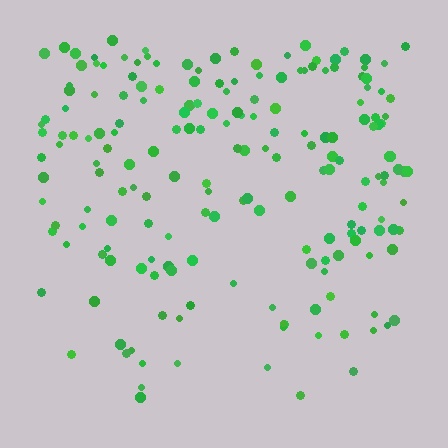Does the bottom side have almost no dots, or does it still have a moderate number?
Still a moderate number, just noticeably fewer than the top.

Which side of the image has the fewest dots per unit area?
The bottom.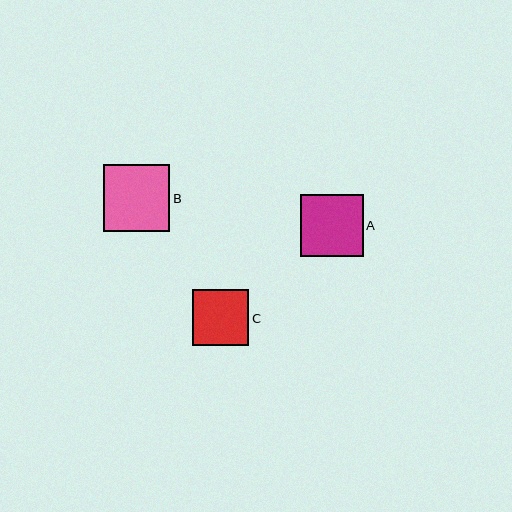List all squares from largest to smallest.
From largest to smallest: B, A, C.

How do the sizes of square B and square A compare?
Square B and square A are approximately the same size.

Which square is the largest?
Square B is the largest with a size of approximately 67 pixels.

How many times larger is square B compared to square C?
Square B is approximately 1.2 times the size of square C.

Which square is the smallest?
Square C is the smallest with a size of approximately 56 pixels.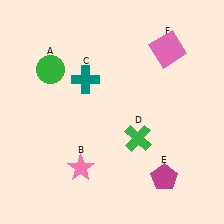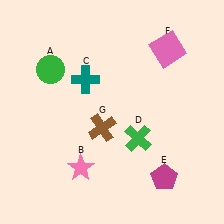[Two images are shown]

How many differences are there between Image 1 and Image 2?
There is 1 difference between the two images.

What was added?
A brown cross (G) was added in Image 2.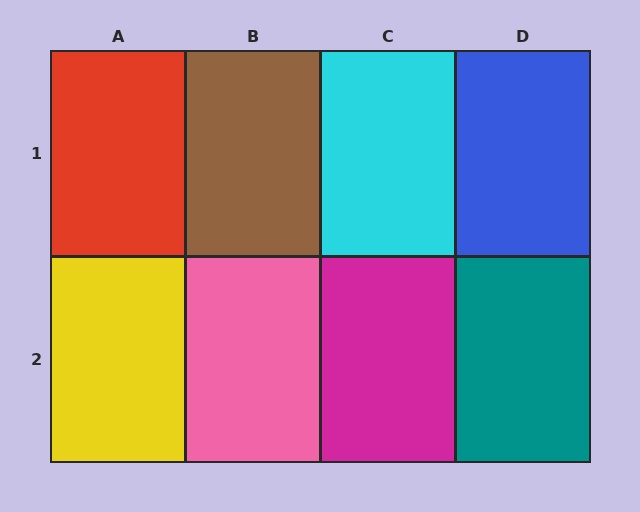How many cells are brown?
1 cell is brown.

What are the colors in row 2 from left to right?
Yellow, pink, magenta, teal.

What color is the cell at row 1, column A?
Red.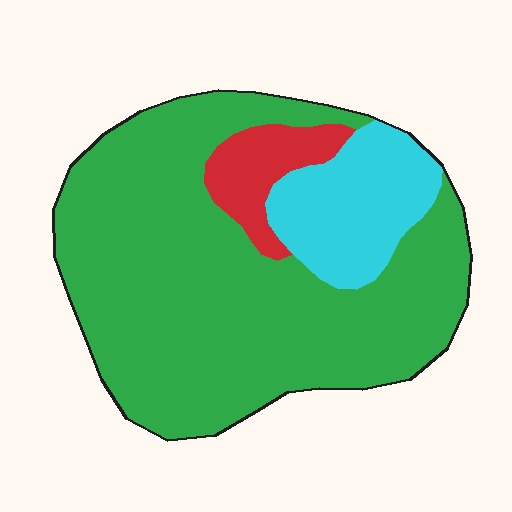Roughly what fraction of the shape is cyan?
Cyan covers 17% of the shape.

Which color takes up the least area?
Red, at roughly 10%.